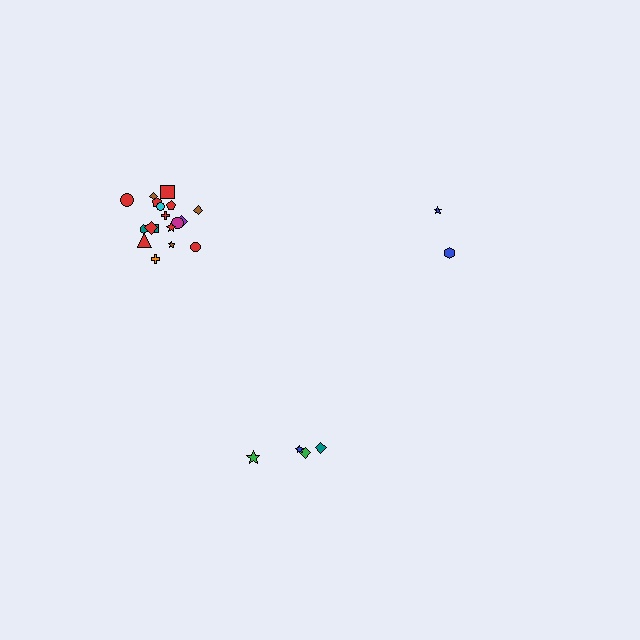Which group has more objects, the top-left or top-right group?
The top-left group.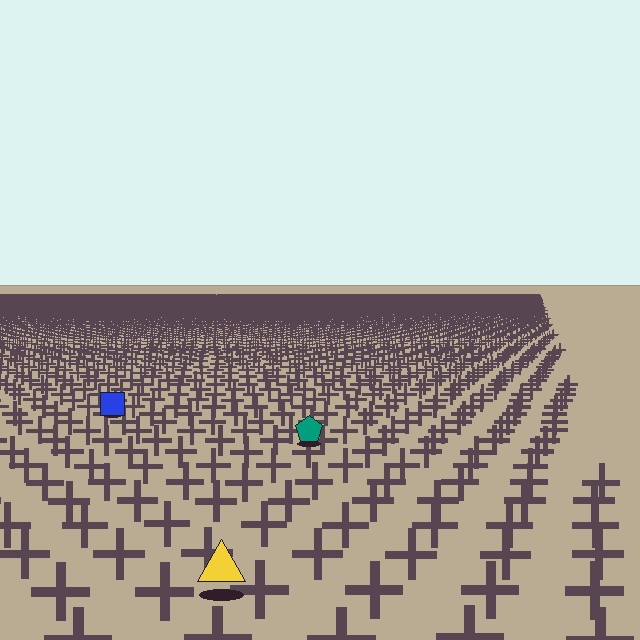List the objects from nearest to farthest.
From nearest to farthest: the yellow triangle, the teal pentagon, the blue square.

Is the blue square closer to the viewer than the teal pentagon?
No. The teal pentagon is closer — you can tell from the texture gradient: the ground texture is coarser near it.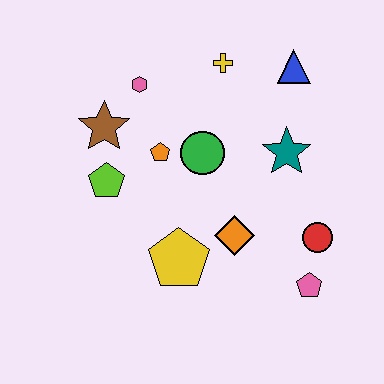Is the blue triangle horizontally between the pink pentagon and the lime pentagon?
Yes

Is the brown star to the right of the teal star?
No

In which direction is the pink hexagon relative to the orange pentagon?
The pink hexagon is above the orange pentagon.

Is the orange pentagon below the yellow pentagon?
No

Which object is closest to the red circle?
The pink pentagon is closest to the red circle.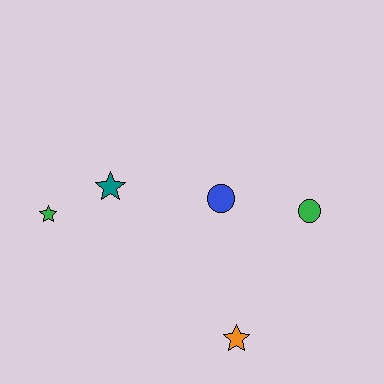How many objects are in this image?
There are 5 objects.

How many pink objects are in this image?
There are no pink objects.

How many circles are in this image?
There are 2 circles.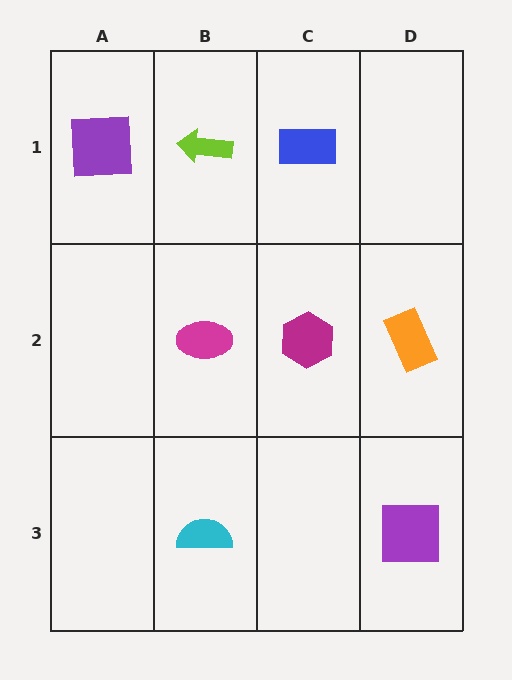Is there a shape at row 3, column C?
No, that cell is empty.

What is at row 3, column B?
A cyan semicircle.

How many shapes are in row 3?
2 shapes.